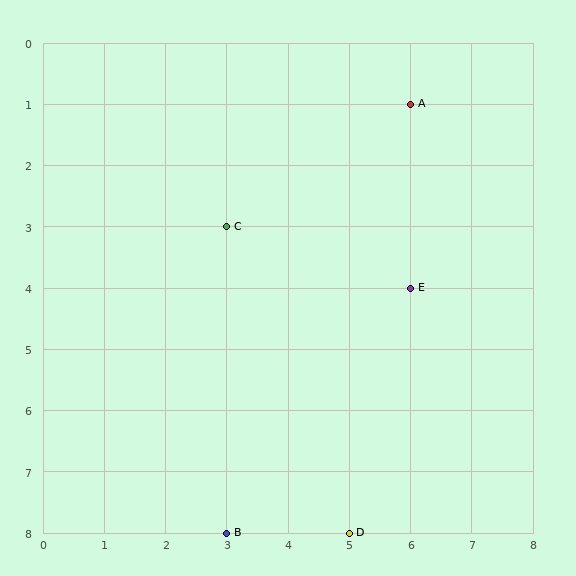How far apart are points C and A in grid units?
Points C and A are 3 columns and 2 rows apart (about 3.6 grid units diagonally).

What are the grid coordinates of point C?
Point C is at grid coordinates (3, 3).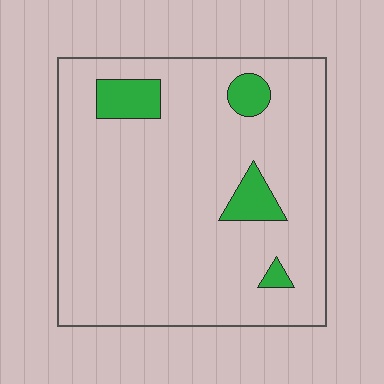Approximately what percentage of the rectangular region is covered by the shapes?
Approximately 10%.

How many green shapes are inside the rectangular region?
4.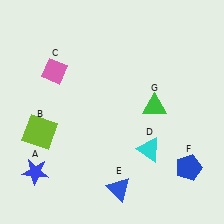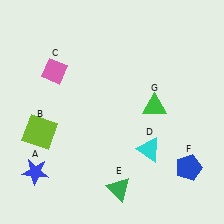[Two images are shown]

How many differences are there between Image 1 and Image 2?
There is 1 difference between the two images.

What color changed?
The triangle (E) changed from blue in Image 1 to green in Image 2.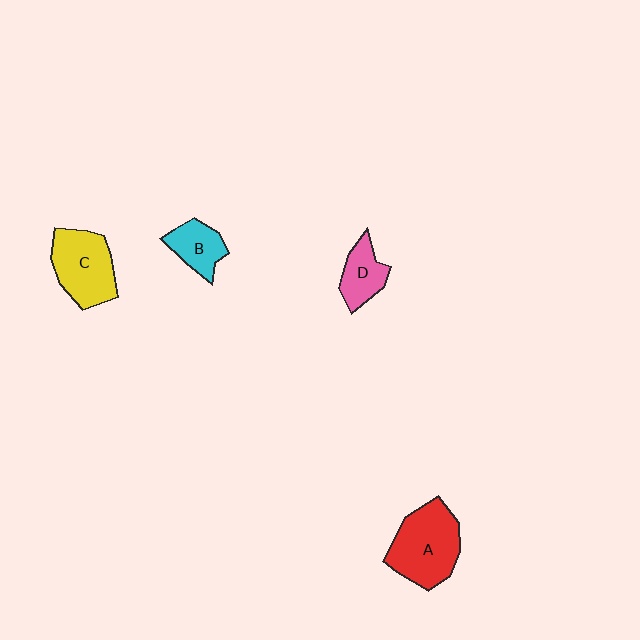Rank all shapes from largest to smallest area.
From largest to smallest: A (red), C (yellow), D (pink), B (cyan).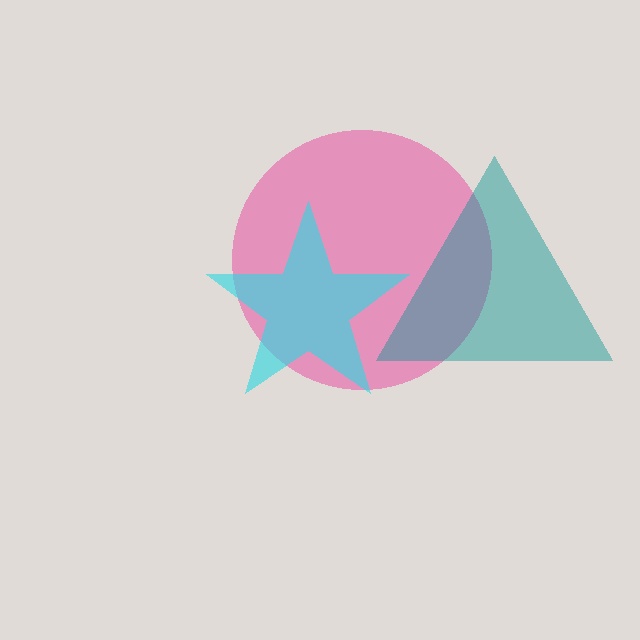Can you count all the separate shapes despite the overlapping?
Yes, there are 3 separate shapes.